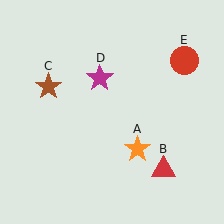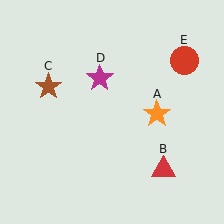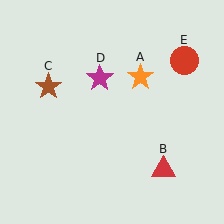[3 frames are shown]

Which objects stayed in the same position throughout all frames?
Red triangle (object B) and brown star (object C) and magenta star (object D) and red circle (object E) remained stationary.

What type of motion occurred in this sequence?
The orange star (object A) rotated counterclockwise around the center of the scene.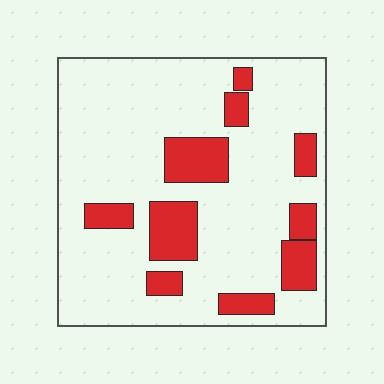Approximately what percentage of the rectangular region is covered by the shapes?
Approximately 20%.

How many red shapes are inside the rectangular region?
10.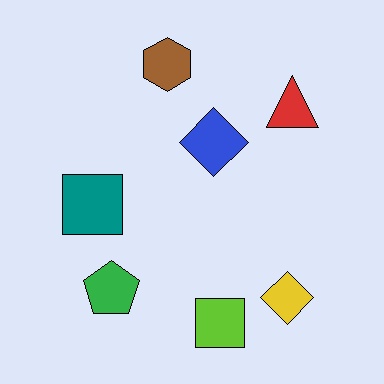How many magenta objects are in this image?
There are no magenta objects.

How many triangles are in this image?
There is 1 triangle.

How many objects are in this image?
There are 7 objects.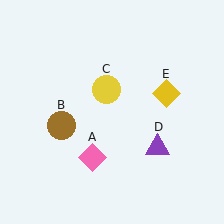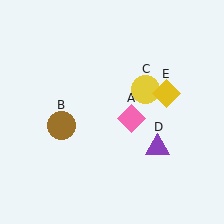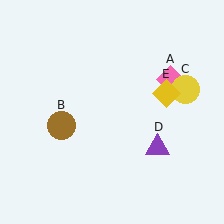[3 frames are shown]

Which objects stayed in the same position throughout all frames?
Brown circle (object B) and purple triangle (object D) and yellow diamond (object E) remained stationary.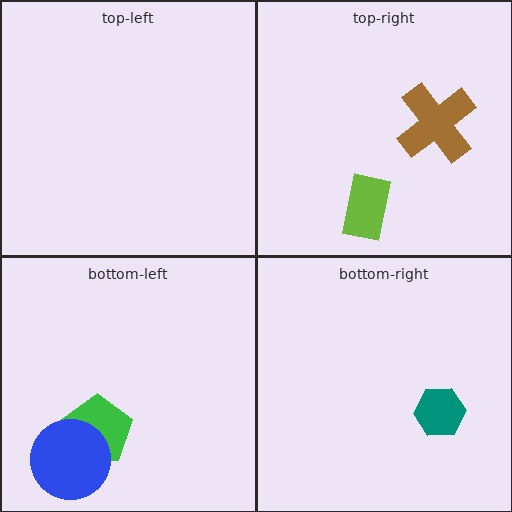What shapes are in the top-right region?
The brown cross, the lime rectangle.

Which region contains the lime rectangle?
The top-right region.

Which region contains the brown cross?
The top-right region.